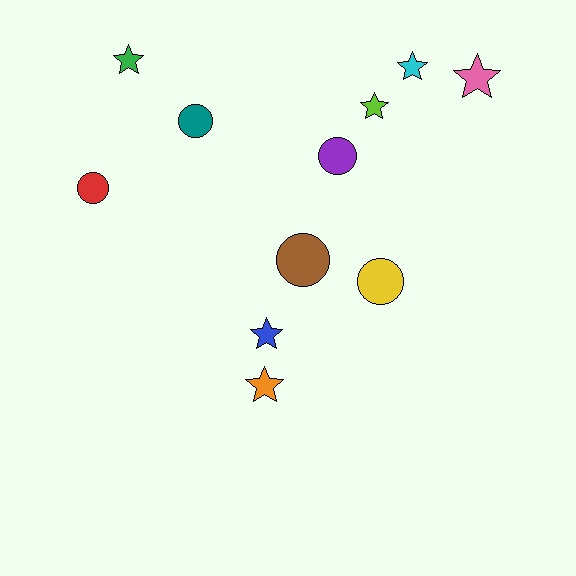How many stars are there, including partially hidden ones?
There are 6 stars.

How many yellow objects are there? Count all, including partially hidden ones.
There is 1 yellow object.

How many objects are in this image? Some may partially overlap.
There are 11 objects.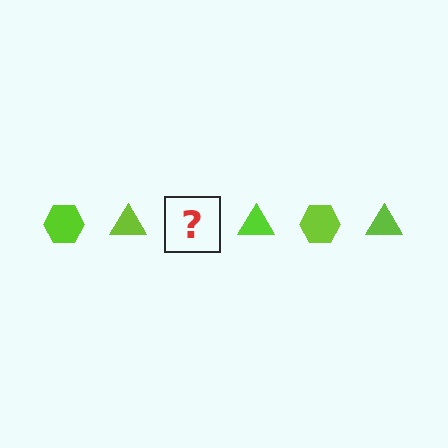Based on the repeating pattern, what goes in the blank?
The blank should be a lime hexagon.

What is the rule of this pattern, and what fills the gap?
The rule is that the pattern cycles through hexagon, triangle shapes in lime. The gap should be filled with a lime hexagon.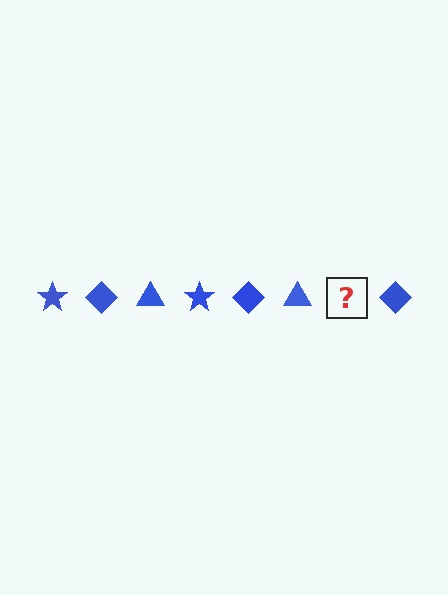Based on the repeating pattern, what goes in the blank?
The blank should be a blue star.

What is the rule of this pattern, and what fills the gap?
The rule is that the pattern cycles through star, diamond, triangle shapes in blue. The gap should be filled with a blue star.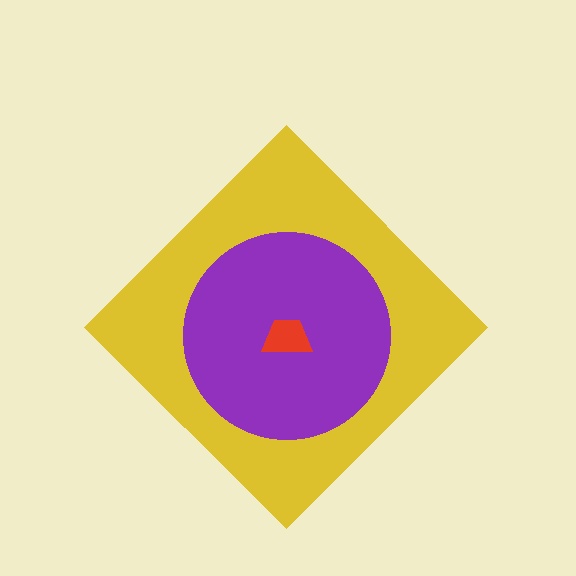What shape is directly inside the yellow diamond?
The purple circle.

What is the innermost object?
The red trapezoid.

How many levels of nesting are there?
3.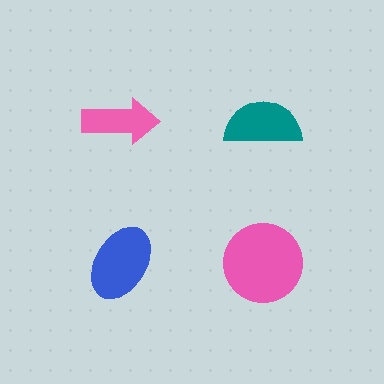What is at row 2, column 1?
A blue ellipse.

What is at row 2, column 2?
A pink circle.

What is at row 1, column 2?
A teal semicircle.